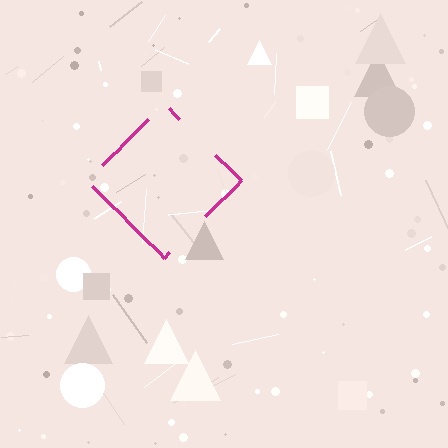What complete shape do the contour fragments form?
The contour fragments form a diamond.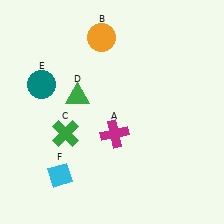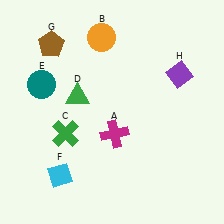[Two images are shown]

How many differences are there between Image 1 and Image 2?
There are 2 differences between the two images.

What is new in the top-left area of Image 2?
A brown pentagon (G) was added in the top-left area of Image 2.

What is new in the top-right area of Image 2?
A purple diamond (H) was added in the top-right area of Image 2.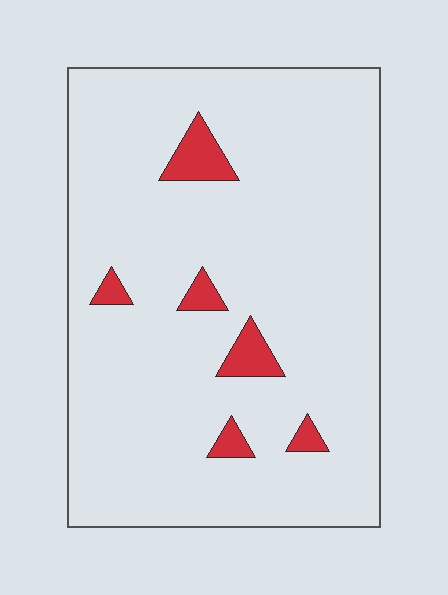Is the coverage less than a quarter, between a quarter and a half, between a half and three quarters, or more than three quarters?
Less than a quarter.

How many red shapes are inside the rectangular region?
6.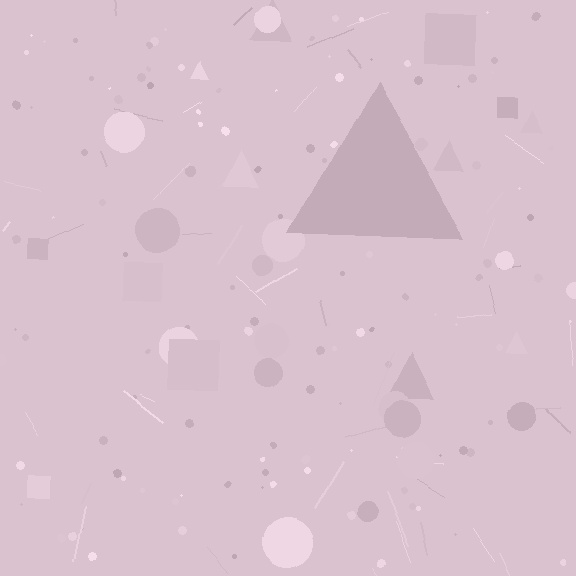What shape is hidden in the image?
A triangle is hidden in the image.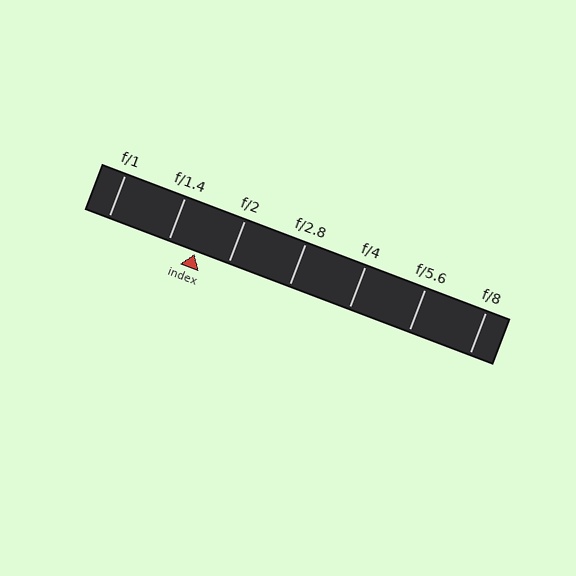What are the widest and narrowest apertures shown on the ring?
The widest aperture shown is f/1 and the narrowest is f/8.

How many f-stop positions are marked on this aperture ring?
There are 7 f-stop positions marked.